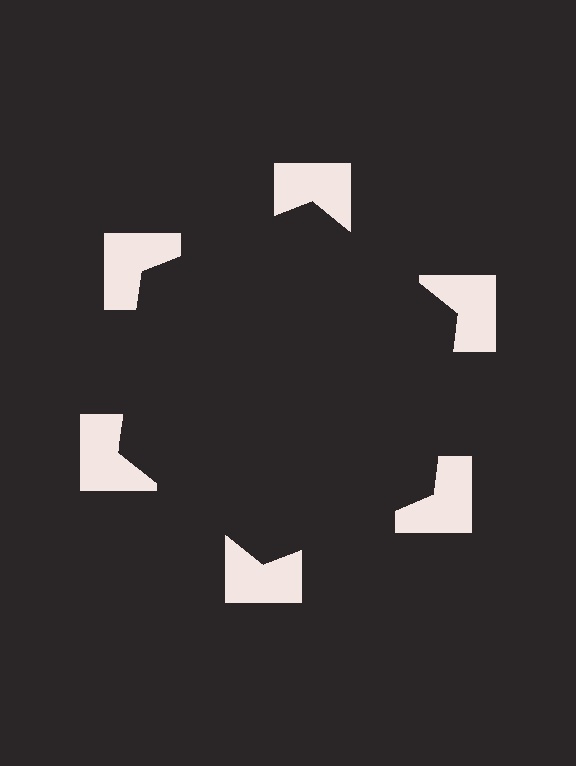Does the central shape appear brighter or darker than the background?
It typically appears slightly darker than the background, even though no actual brightness change is drawn.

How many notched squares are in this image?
There are 6 — one at each vertex of the illusory hexagon.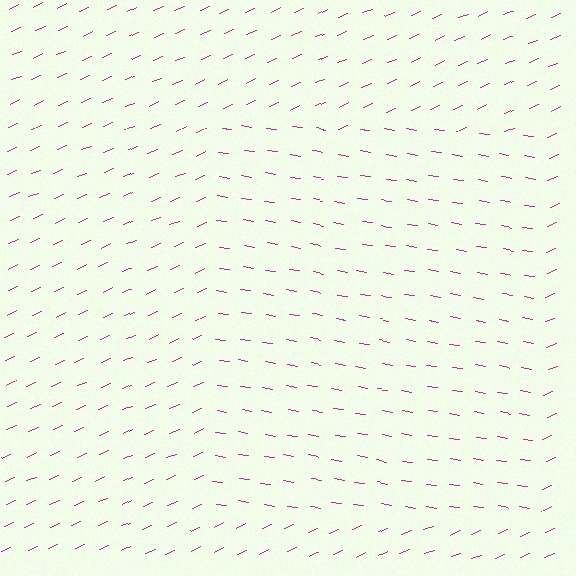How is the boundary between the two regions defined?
The boundary is defined purely by a change in line orientation (approximately 32 degrees difference). All lines are the same color and thickness.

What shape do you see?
I see a rectangle.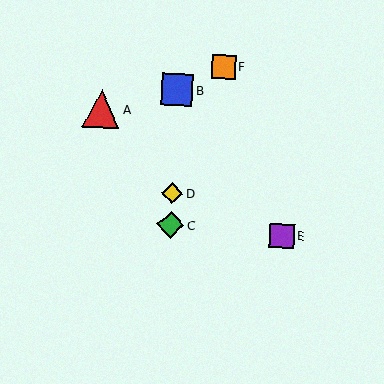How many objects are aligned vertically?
3 objects (B, C, D) are aligned vertically.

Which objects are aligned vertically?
Objects B, C, D are aligned vertically.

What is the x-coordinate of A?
Object A is at x≈101.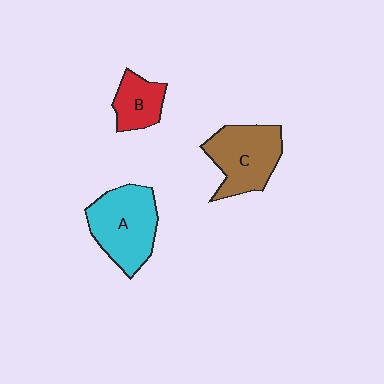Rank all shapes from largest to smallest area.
From largest to smallest: A (cyan), C (brown), B (red).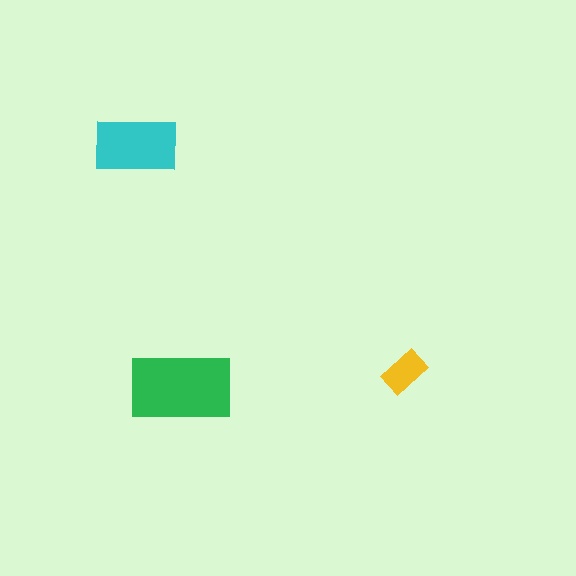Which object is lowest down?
The green rectangle is bottommost.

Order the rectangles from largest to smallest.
the green one, the cyan one, the yellow one.